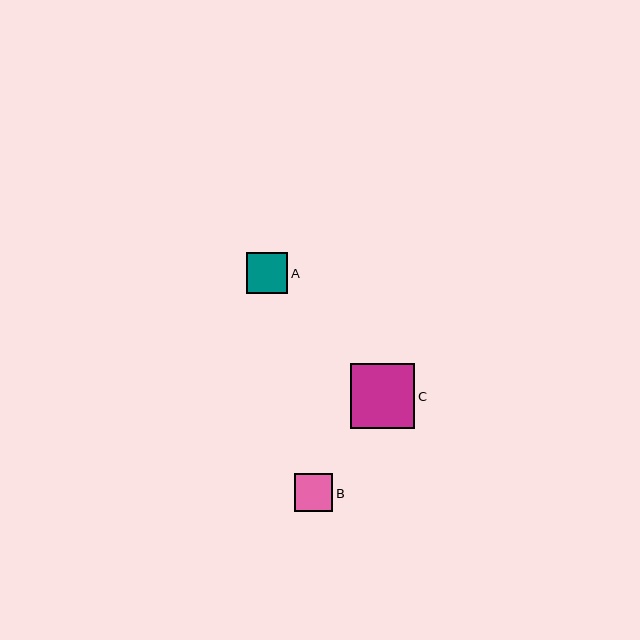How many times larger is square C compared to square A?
Square C is approximately 1.6 times the size of square A.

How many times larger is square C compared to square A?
Square C is approximately 1.6 times the size of square A.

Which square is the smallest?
Square B is the smallest with a size of approximately 38 pixels.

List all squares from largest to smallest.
From largest to smallest: C, A, B.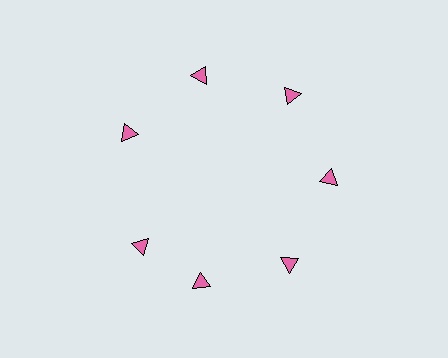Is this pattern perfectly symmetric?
No. The 7 pink triangles are arranged in a ring, but one element near the 8 o'clock position is rotated out of alignment along the ring, breaking the 7-fold rotational symmetry.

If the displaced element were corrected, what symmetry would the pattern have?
It would have 7-fold rotational symmetry — the pattern would map onto itself every 51 degrees.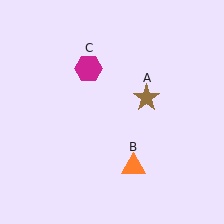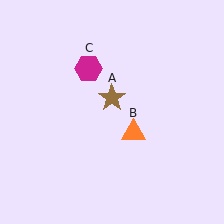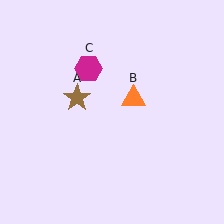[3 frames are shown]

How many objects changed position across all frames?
2 objects changed position: brown star (object A), orange triangle (object B).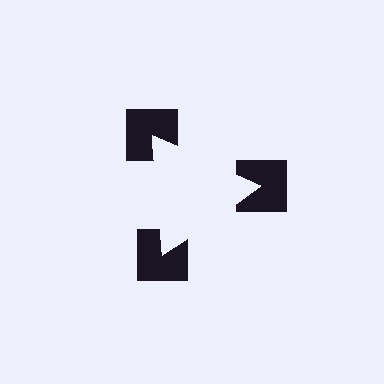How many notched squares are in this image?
There are 3 — one at each vertex of the illusory triangle.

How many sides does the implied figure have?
3 sides.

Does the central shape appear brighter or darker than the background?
It typically appears slightly brighter than the background, even though no actual brightness change is drawn.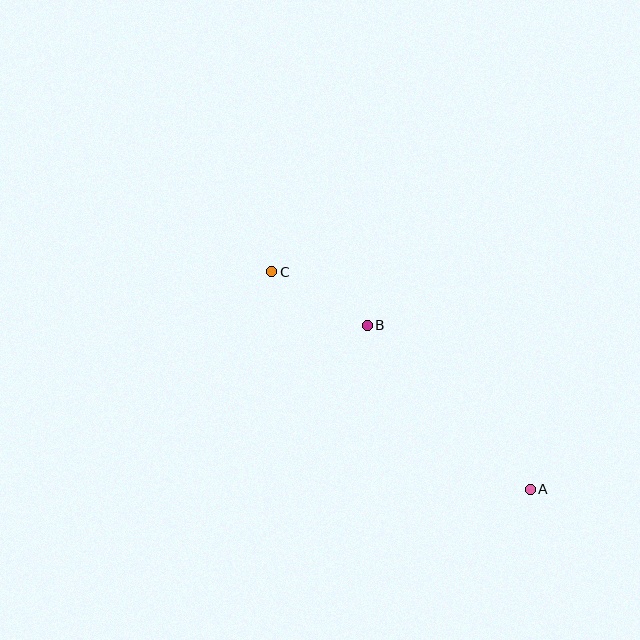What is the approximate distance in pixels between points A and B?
The distance between A and B is approximately 231 pixels.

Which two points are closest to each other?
Points B and C are closest to each other.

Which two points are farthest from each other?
Points A and C are farthest from each other.